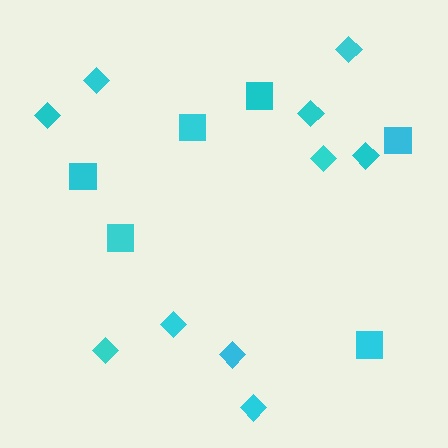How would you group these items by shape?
There are 2 groups: one group of diamonds (10) and one group of squares (6).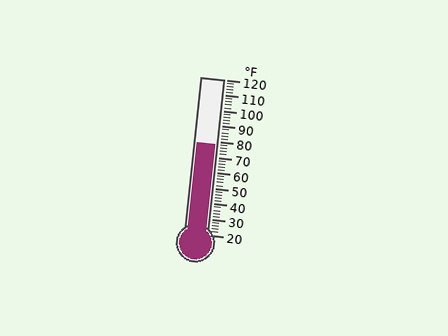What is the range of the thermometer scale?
The thermometer scale ranges from 20°F to 120°F.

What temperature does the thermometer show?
The thermometer shows approximately 78°F.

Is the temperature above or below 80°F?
The temperature is below 80°F.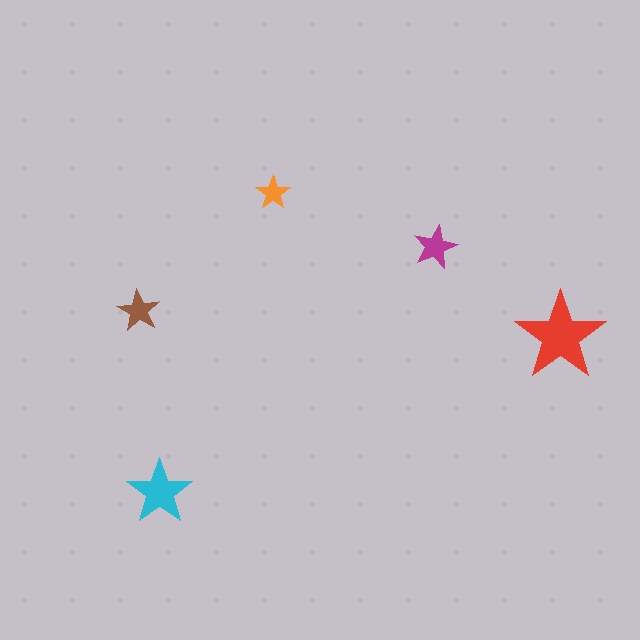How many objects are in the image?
There are 5 objects in the image.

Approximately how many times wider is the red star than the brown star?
About 2 times wider.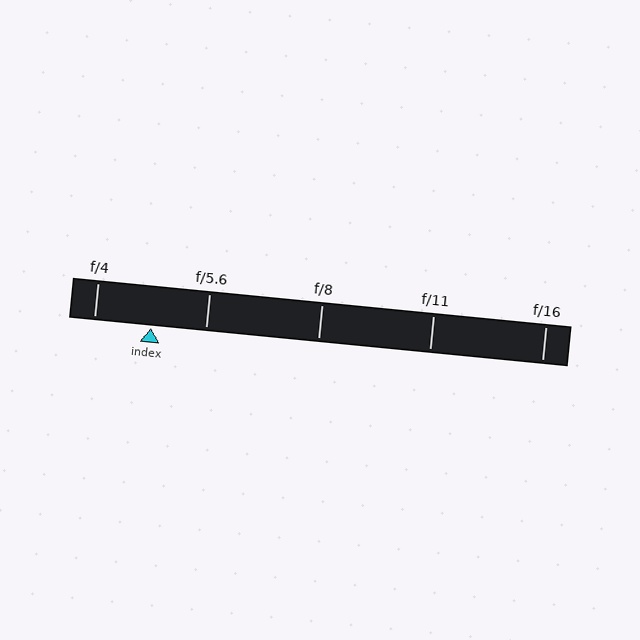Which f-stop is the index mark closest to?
The index mark is closest to f/5.6.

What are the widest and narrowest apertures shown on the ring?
The widest aperture shown is f/4 and the narrowest is f/16.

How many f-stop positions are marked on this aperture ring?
There are 5 f-stop positions marked.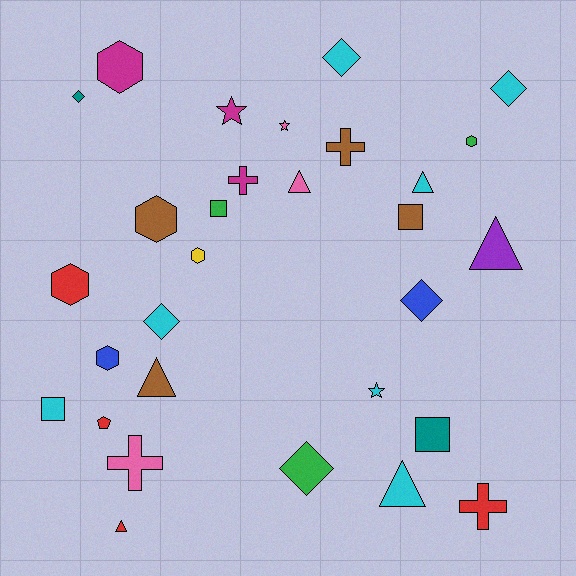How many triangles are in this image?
There are 6 triangles.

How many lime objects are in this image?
There are no lime objects.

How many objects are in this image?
There are 30 objects.